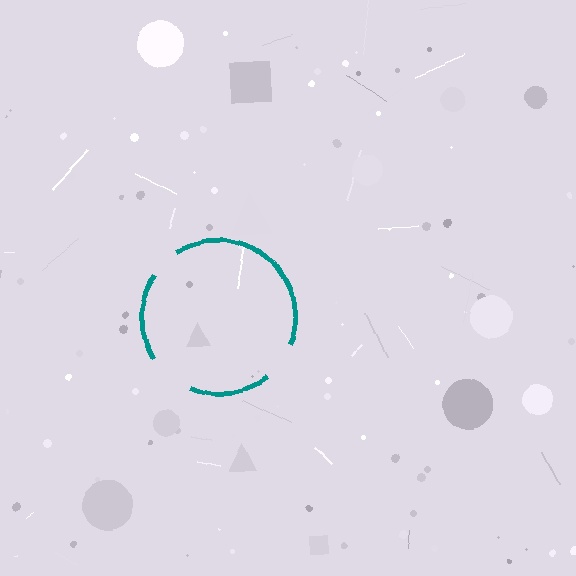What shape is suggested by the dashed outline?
The dashed outline suggests a circle.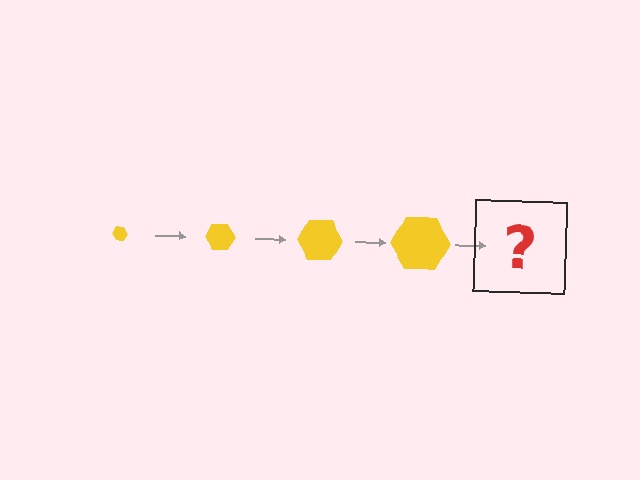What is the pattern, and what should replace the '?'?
The pattern is that the hexagon gets progressively larger each step. The '?' should be a yellow hexagon, larger than the previous one.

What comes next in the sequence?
The next element should be a yellow hexagon, larger than the previous one.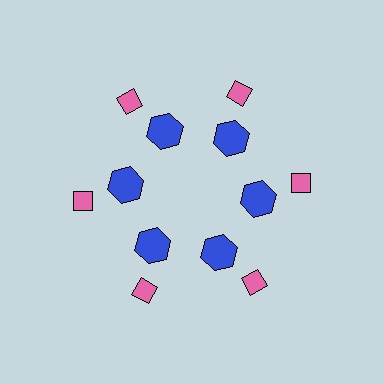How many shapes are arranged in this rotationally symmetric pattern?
There are 12 shapes, arranged in 6 groups of 2.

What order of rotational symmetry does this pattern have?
This pattern has 6-fold rotational symmetry.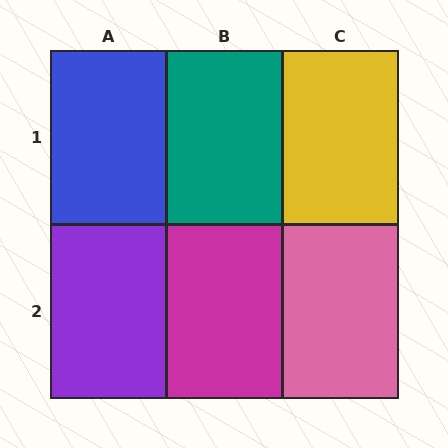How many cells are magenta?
1 cell is magenta.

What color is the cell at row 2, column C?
Pink.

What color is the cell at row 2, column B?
Magenta.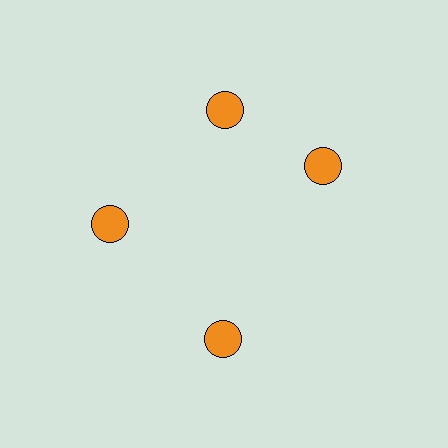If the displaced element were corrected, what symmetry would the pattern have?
It would have 4-fold rotational symmetry — the pattern would map onto itself every 90 degrees.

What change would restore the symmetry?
The symmetry would be restored by rotating it back into even spacing with its neighbors so that all 4 circles sit at equal angles and equal distance from the center.